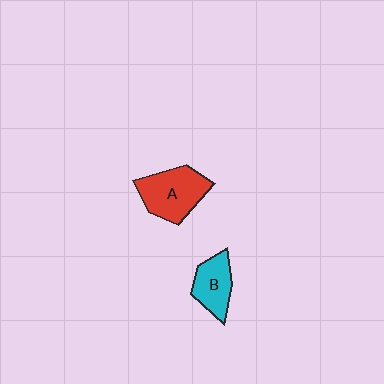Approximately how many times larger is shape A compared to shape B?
Approximately 1.5 times.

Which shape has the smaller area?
Shape B (cyan).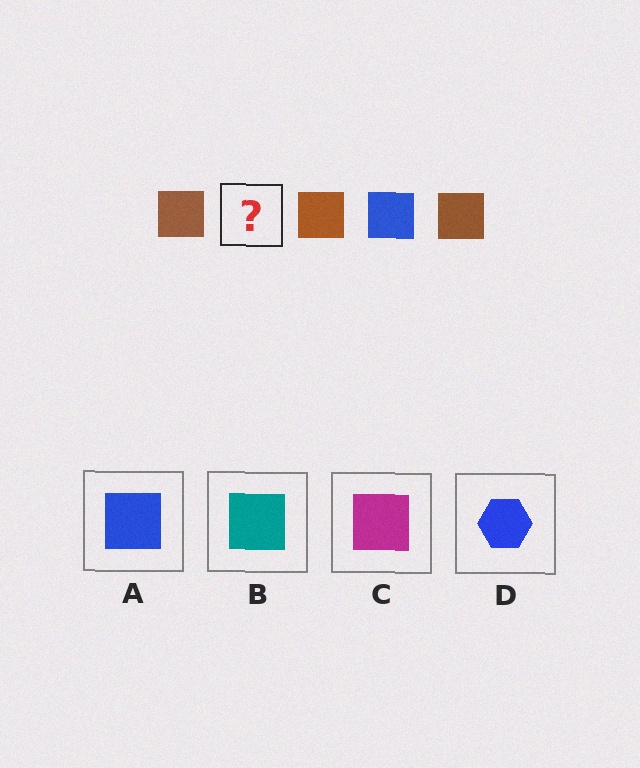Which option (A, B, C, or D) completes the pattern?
A.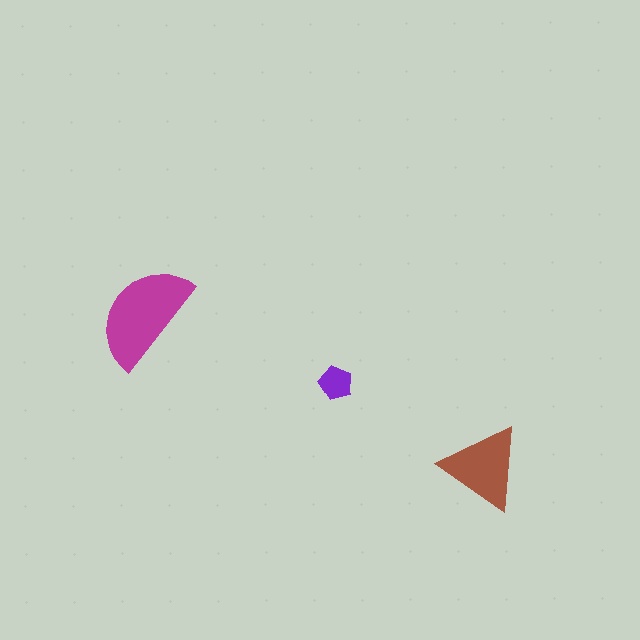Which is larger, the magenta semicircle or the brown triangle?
The magenta semicircle.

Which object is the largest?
The magenta semicircle.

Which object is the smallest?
The purple pentagon.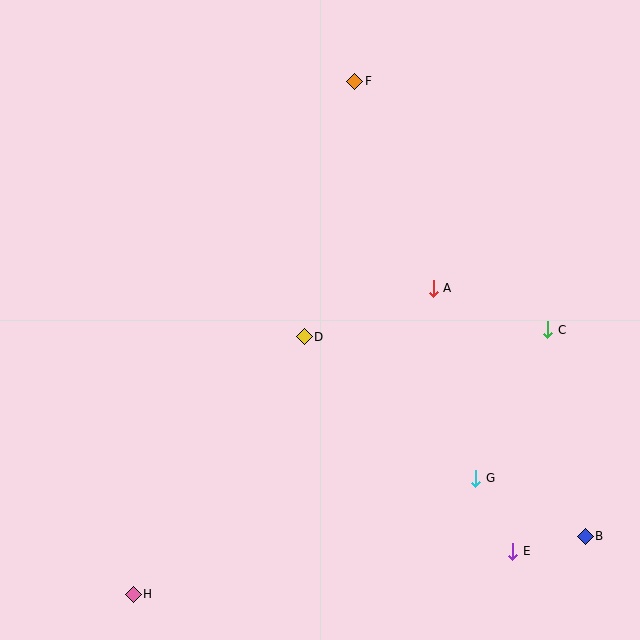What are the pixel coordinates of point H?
Point H is at (133, 594).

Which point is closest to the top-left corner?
Point F is closest to the top-left corner.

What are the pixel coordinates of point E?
Point E is at (513, 551).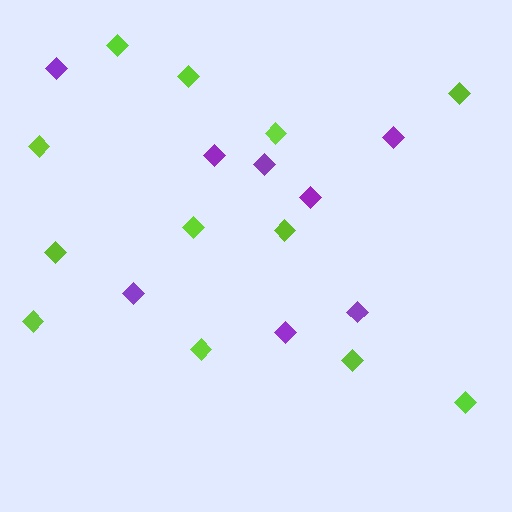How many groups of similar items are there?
There are 2 groups: one group of purple diamonds (8) and one group of lime diamonds (12).